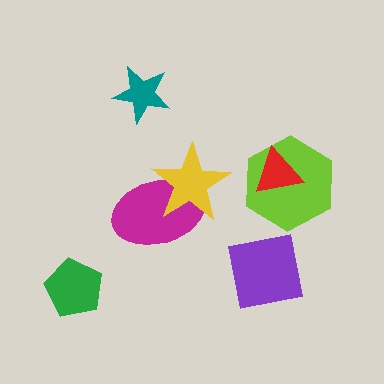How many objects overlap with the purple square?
0 objects overlap with the purple square.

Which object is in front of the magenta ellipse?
The yellow star is in front of the magenta ellipse.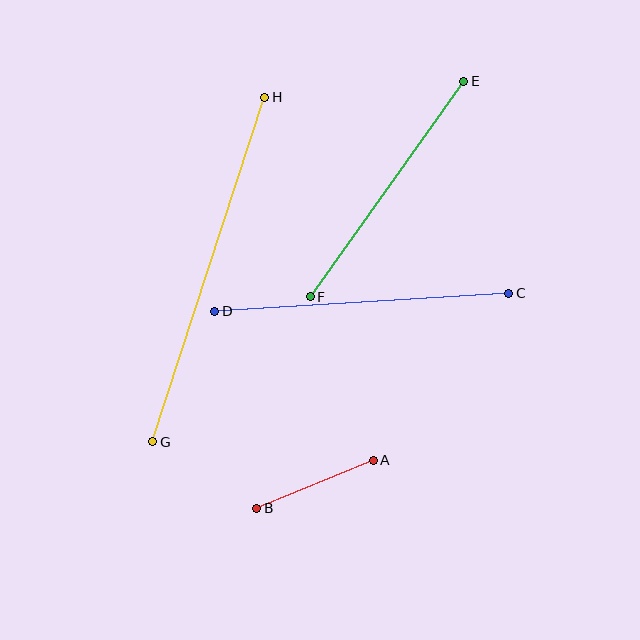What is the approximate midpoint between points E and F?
The midpoint is at approximately (387, 189) pixels.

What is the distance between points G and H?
The distance is approximately 362 pixels.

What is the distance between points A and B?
The distance is approximately 126 pixels.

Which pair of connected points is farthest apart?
Points G and H are farthest apart.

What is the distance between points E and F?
The distance is approximately 264 pixels.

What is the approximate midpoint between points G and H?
The midpoint is at approximately (209, 269) pixels.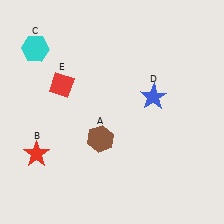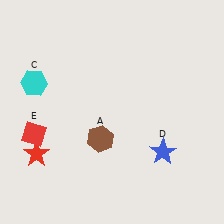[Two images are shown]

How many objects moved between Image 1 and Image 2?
3 objects moved between the two images.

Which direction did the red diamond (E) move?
The red diamond (E) moved down.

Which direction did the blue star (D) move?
The blue star (D) moved down.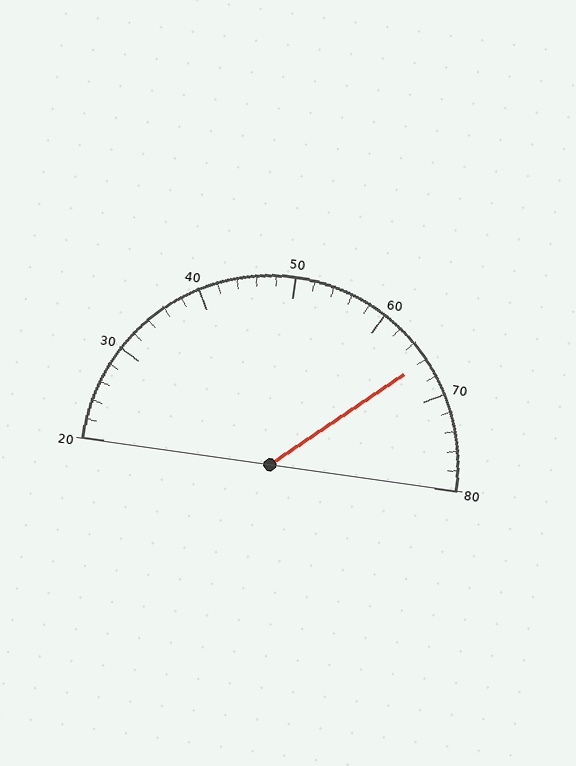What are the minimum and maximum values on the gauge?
The gauge ranges from 20 to 80.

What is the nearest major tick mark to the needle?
The nearest major tick mark is 70.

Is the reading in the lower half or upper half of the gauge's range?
The reading is in the upper half of the range (20 to 80).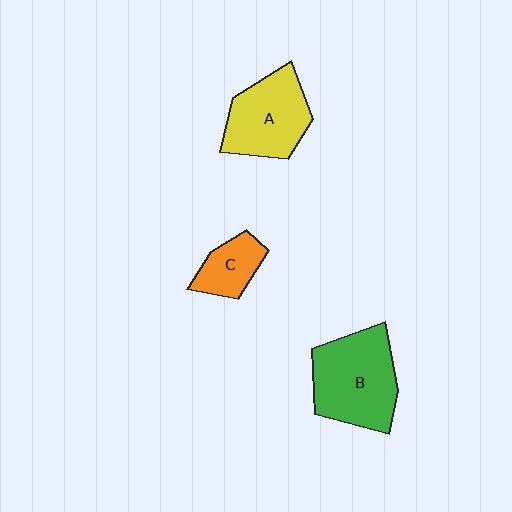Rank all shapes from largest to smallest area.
From largest to smallest: B (green), A (yellow), C (orange).